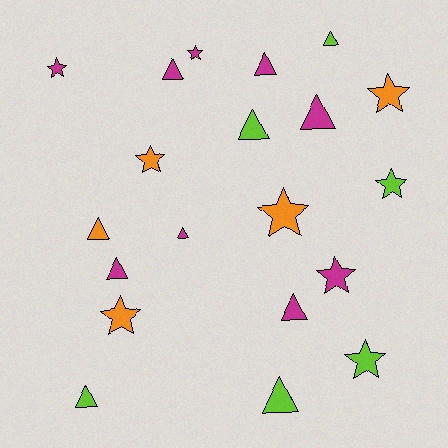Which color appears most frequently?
Magenta, with 9 objects.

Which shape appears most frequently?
Triangle, with 11 objects.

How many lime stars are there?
There are 2 lime stars.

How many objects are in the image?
There are 20 objects.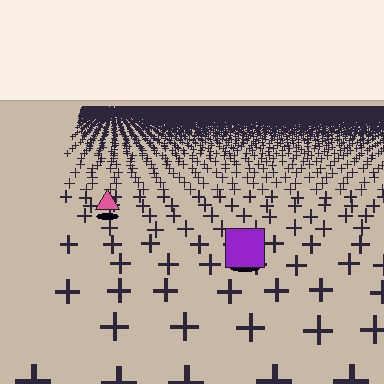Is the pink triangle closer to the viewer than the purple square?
No. The purple square is closer — you can tell from the texture gradient: the ground texture is coarser near it.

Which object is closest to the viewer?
The purple square is closest. The texture marks near it are larger and more spread out.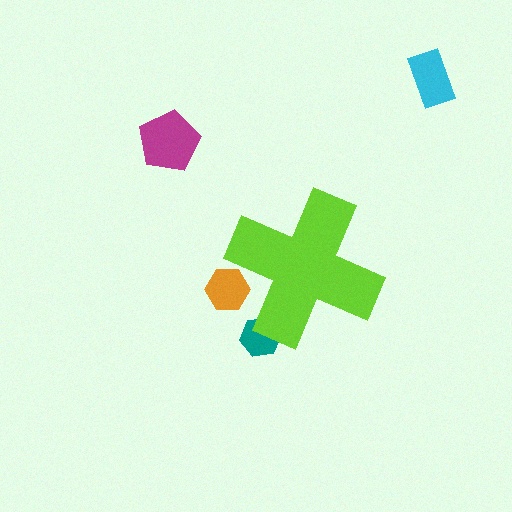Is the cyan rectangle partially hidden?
No, the cyan rectangle is fully visible.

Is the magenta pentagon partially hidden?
No, the magenta pentagon is fully visible.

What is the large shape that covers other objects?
A lime cross.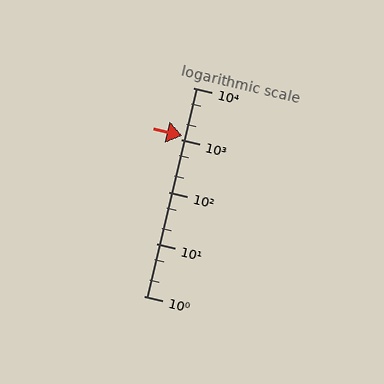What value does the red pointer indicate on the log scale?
The pointer indicates approximately 1200.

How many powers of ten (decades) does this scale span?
The scale spans 4 decades, from 1 to 10000.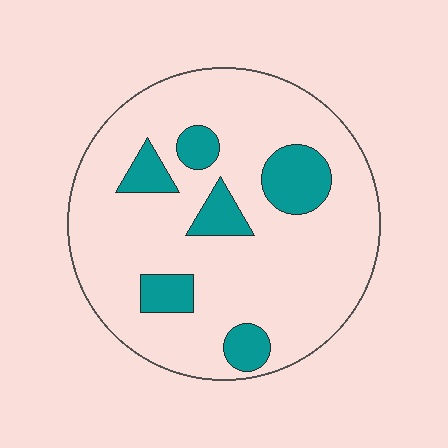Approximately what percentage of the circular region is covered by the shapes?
Approximately 15%.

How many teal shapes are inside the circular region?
6.